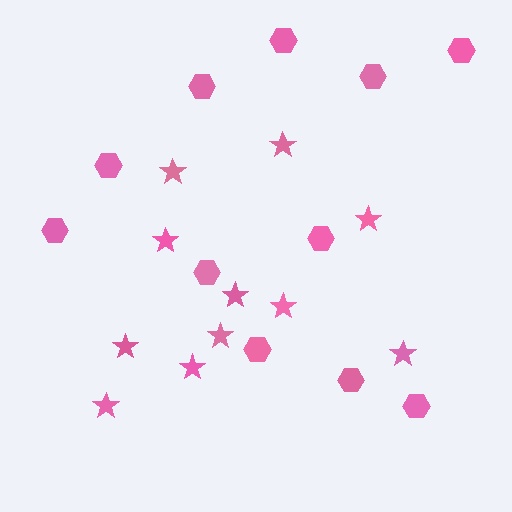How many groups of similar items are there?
There are 2 groups: one group of hexagons (11) and one group of stars (11).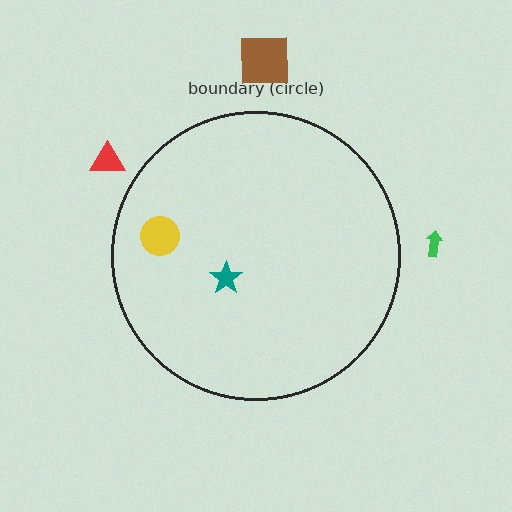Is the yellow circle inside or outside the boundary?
Inside.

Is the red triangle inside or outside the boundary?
Outside.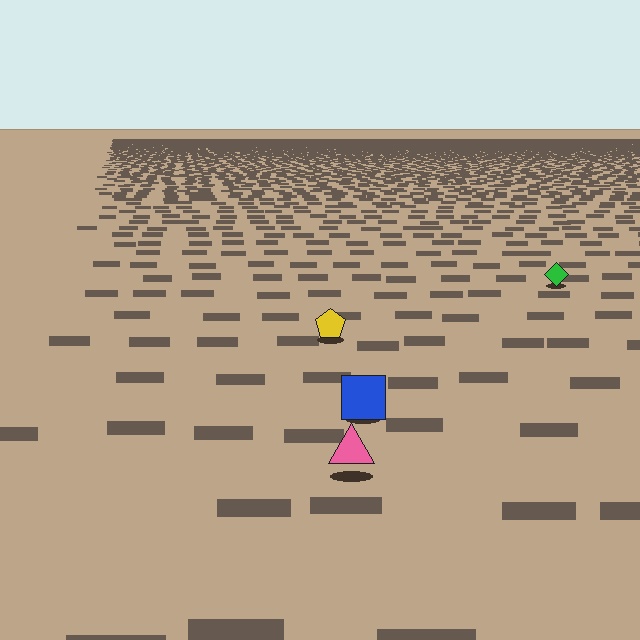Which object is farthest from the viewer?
The green diamond is farthest from the viewer. It appears smaller and the ground texture around it is denser.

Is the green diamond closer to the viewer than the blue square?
No. The blue square is closer — you can tell from the texture gradient: the ground texture is coarser near it.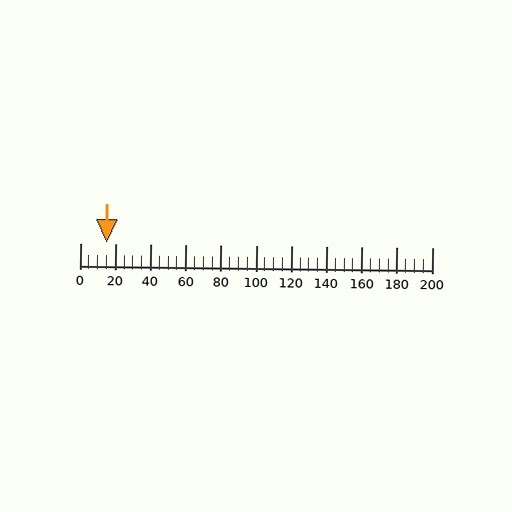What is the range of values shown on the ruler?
The ruler shows values from 0 to 200.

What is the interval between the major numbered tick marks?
The major tick marks are spaced 20 units apart.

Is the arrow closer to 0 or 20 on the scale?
The arrow is closer to 20.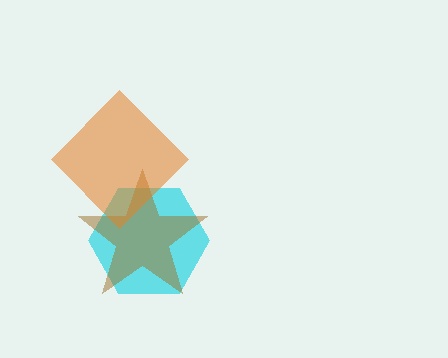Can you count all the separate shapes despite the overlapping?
Yes, there are 3 separate shapes.